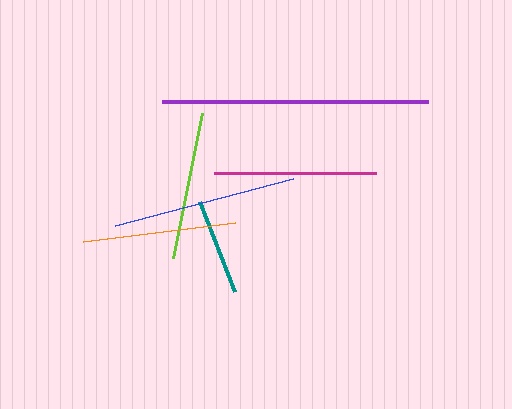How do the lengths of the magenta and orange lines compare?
The magenta and orange lines are approximately the same length.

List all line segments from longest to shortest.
From longest to shortest: purple, blue, magenta, orange, lime, teal.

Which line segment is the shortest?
The teal line is the shortest at approximately 97 pixels.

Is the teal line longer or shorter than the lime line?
The lime line is longer than the teal line.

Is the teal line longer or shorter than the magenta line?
The magenta line is longer than the teal line.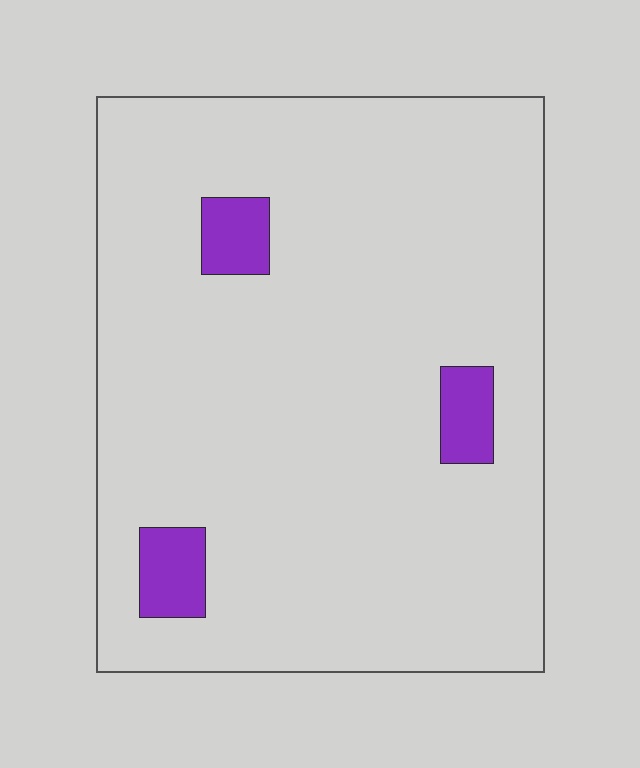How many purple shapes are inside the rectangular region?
3.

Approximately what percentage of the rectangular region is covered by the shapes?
Approximately 5%.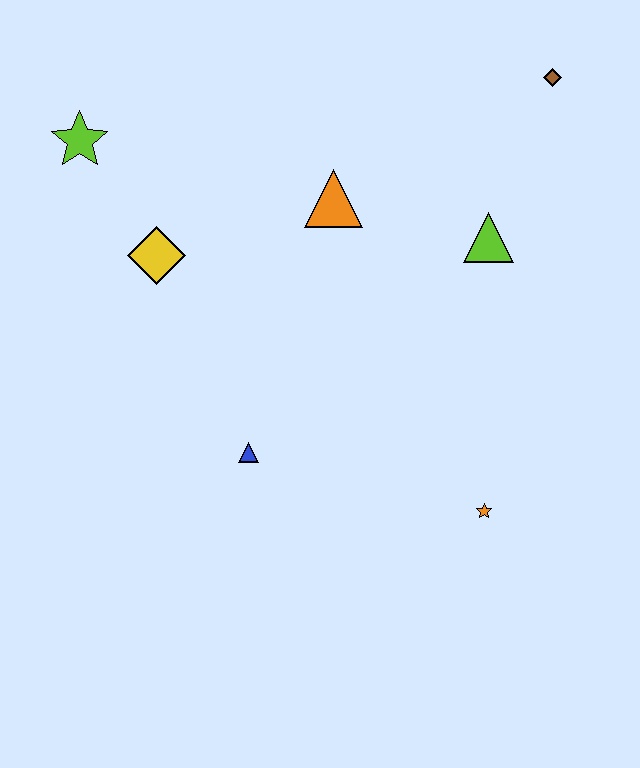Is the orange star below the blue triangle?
Yes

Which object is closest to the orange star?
The blue triangle is closest to the orange star.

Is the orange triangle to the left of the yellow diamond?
No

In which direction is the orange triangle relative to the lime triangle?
The orange triangle is to the left of the lime triangle.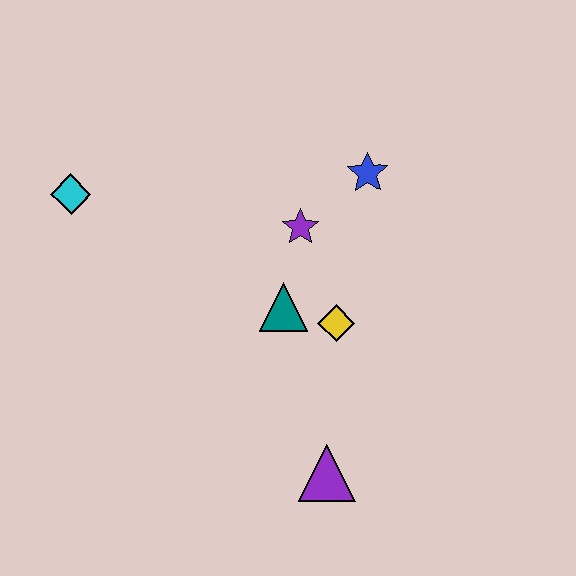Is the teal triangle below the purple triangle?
No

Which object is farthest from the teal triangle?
The cyan diamond is farthest from the teal triangle.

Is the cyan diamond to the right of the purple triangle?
No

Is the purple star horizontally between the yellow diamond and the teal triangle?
Yes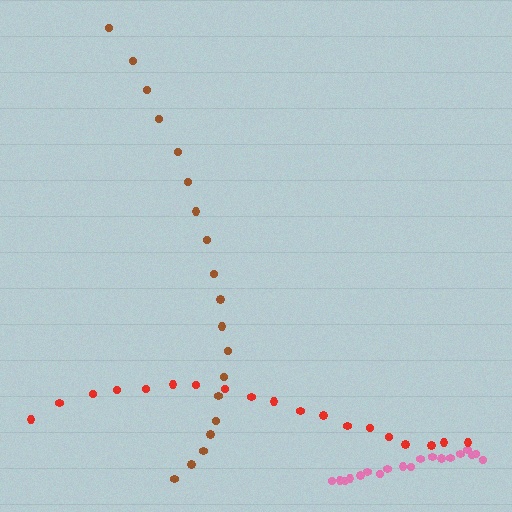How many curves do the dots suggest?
There are 3 distinct paths.